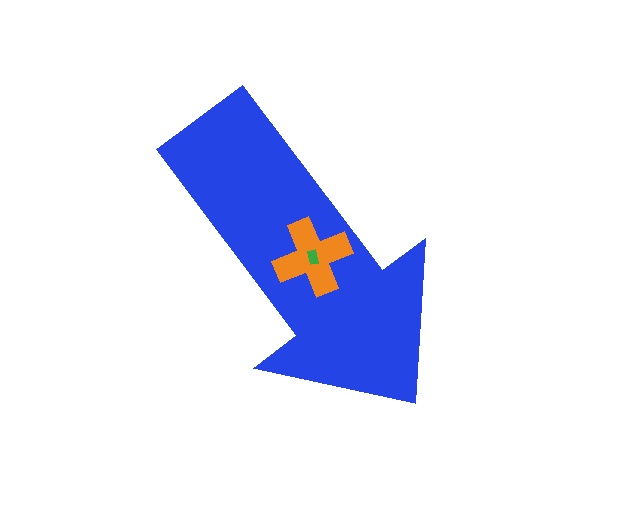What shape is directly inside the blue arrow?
The orange cross.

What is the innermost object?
The green rectangle.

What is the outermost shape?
The blue arrow.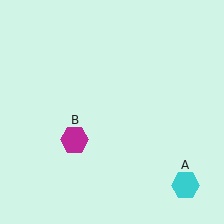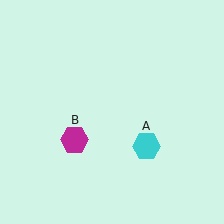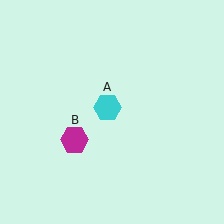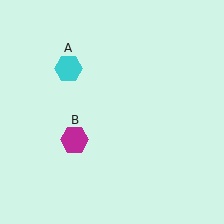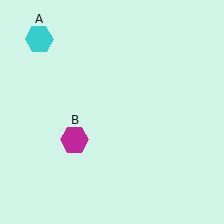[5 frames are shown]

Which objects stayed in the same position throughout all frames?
Magenta hexagon (object B) remained stationary.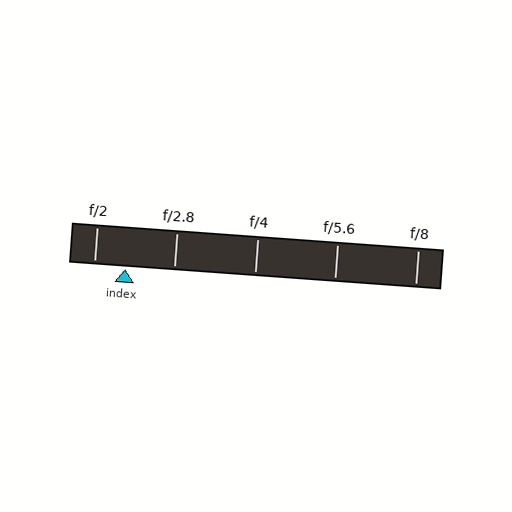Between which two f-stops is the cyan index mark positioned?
The index mark is between f/2 and f/2.8.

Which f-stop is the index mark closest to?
The index mark is closest to f/2.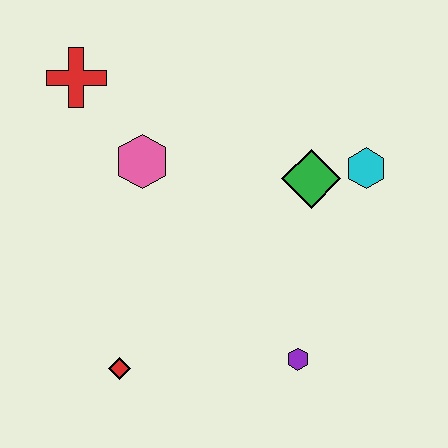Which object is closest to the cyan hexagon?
The green diamond is closest to the cyan hexagon.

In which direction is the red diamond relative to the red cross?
The red diamond is below the red cross.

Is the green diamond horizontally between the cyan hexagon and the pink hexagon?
Yes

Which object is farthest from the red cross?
The purple hexagon is farthest from the red cross.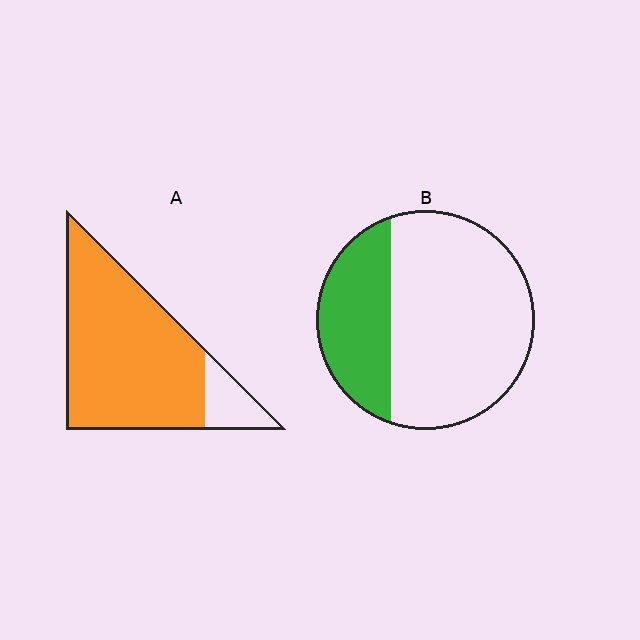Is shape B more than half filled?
No.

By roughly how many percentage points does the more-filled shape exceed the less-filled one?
By roughly 55 percentage points (A over B).